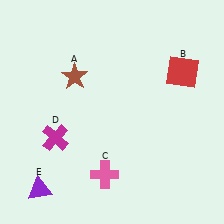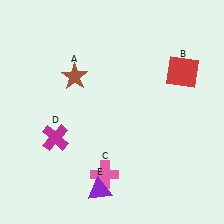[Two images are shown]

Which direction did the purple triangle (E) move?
The purple triangle (E) moved right.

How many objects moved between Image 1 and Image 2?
1 object moved between the two images.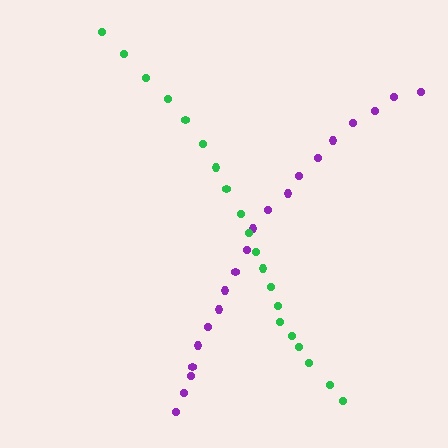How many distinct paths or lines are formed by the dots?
There are 2 distinct paths.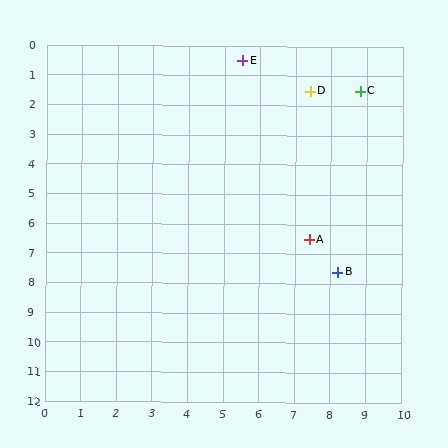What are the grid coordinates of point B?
Point B is at approximately (8.2, 7.6).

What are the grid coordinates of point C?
Point C is at approximately (8.8, 1.5).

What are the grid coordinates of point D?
Point D is at approximately (7.4, 1.5).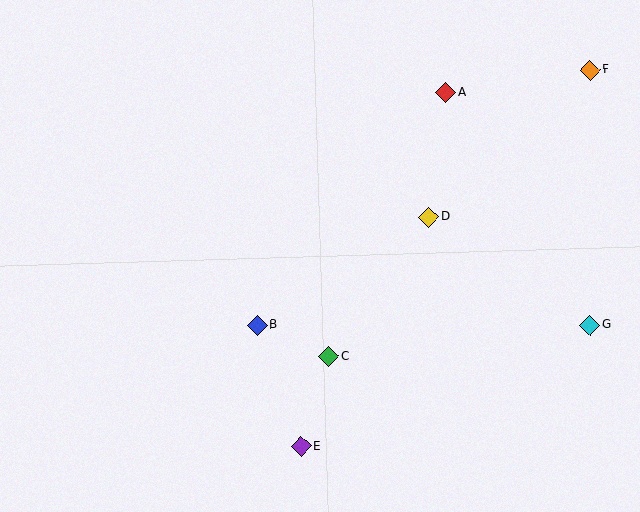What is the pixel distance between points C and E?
The distance between C and E is 94 pixels.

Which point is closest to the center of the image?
Point B at (257, 325) is closest to the center.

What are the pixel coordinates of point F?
Point F is at (590, 70).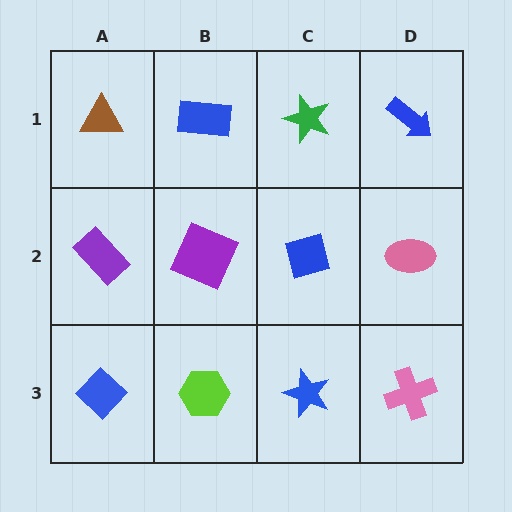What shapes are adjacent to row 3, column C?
A blue diamond (row 2, column C), a lime hexagon (row 3, column B), a pink cross (row 3, column D).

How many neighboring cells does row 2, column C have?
4.